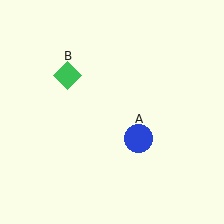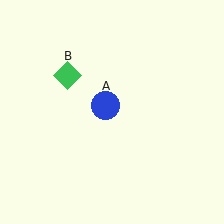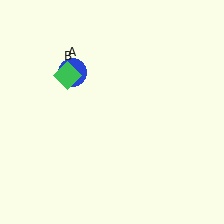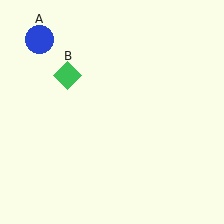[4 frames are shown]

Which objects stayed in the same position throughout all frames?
Green diamond (object B) remained stationary.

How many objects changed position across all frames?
1 object changed position: blue circle (object A).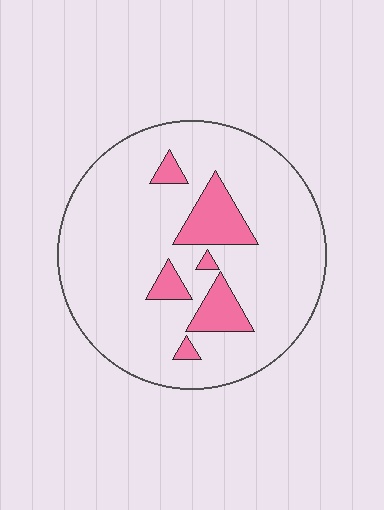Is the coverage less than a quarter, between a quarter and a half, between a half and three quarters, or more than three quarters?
Less than a quarter.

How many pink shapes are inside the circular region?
6.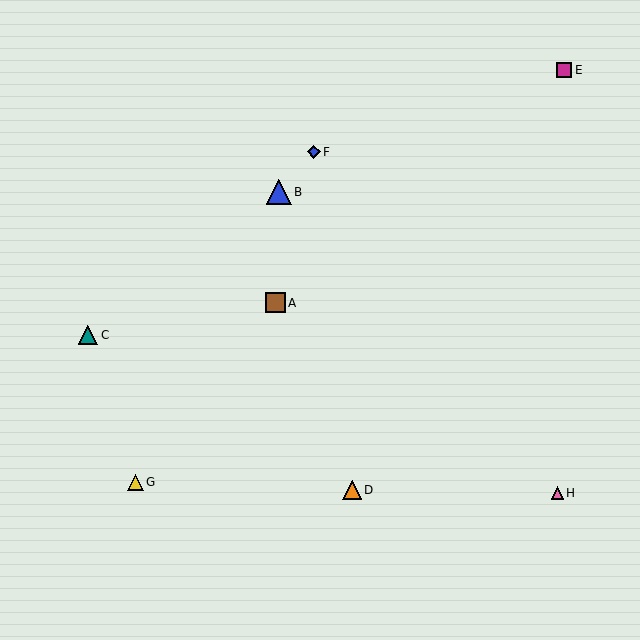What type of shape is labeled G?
Shape G is a yellow triangle.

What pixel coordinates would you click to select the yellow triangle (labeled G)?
Click at (135, 482) to select the yellow triangle G.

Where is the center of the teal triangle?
The center of the teal triangle is at (88, 335).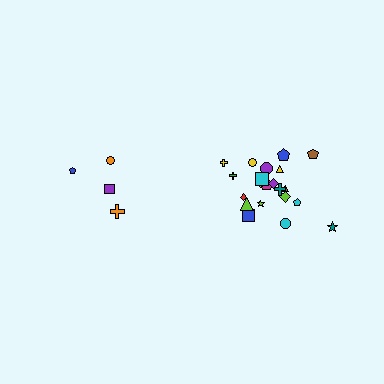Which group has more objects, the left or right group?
The right group.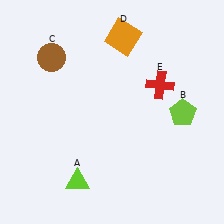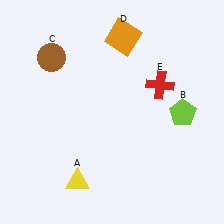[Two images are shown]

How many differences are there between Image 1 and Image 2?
There is 1 difference between the two images.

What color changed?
The triangle (A) changed from lime in Image 1 to yellow in Image 2.